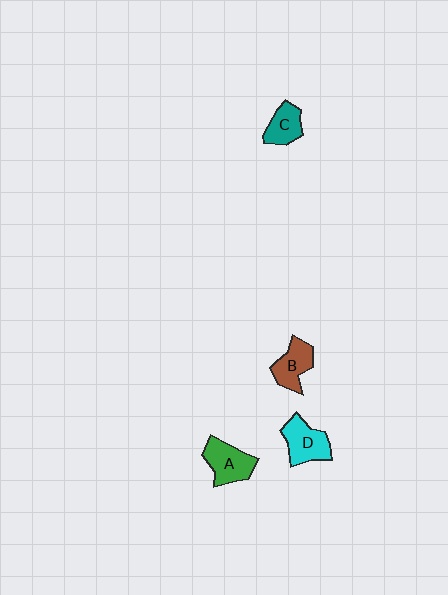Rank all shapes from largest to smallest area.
From largest to smallest: D (cyan), A (green), B (brown), C (teal).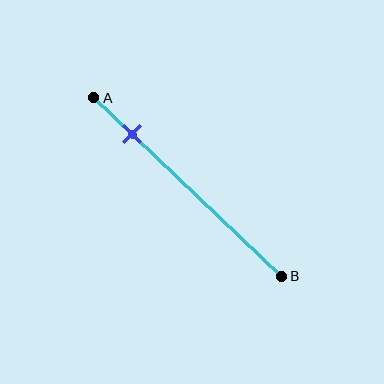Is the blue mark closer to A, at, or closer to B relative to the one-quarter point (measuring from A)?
The blue mark is closer to point A than the one-quarter point of segment AB.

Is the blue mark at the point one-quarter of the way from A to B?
No, the mark is at about 20% from A, not at the 25% one-quarter point.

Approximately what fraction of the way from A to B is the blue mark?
The blue mark is approximately 20% of the way from A to B.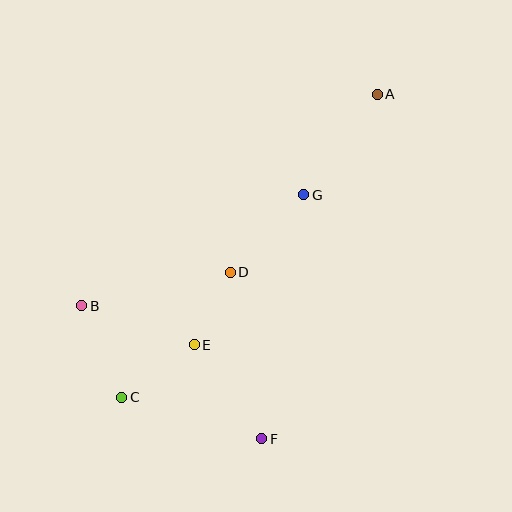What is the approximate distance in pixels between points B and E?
The distance between B and E is approximately 119 pixels.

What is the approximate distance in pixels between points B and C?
The distance between B and C is approximately 100 pixels.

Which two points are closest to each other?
Points D and E are closest to each other.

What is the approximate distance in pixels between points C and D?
The distance between C and D is approximately 166 pixels.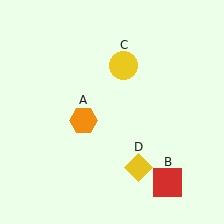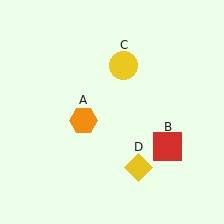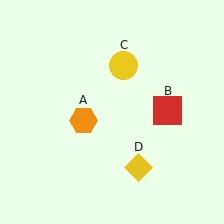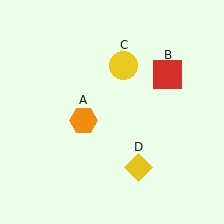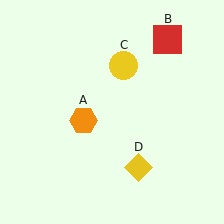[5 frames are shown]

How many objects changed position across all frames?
1 object changed position: red square (object B).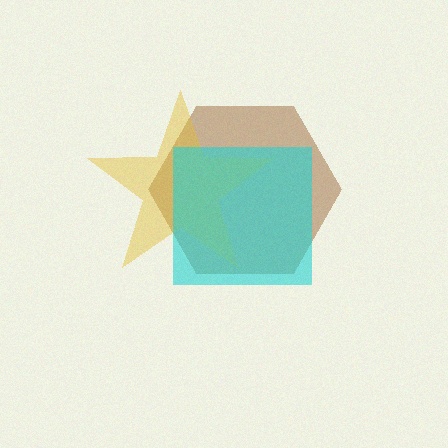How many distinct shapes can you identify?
There are 3 distinct shapes: a brown hexagon, a yellow star, a cyan square.